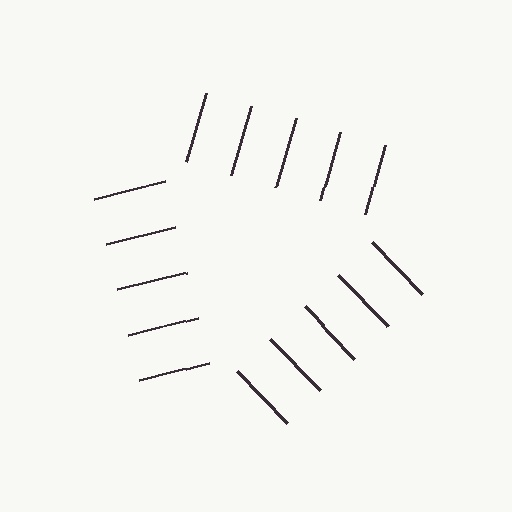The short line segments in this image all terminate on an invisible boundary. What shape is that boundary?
An illusory triangle — the line segments terminate on its edges but no continuous stroke is drawn.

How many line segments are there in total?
15 — 5 along each of the 3 edges.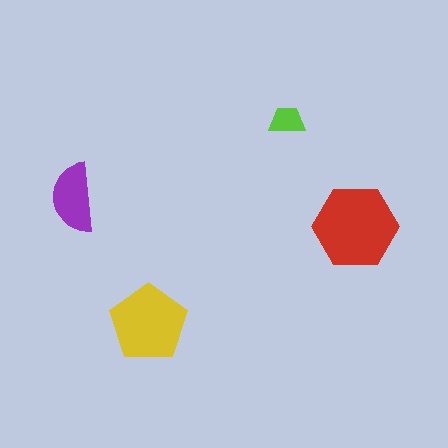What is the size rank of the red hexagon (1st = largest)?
1st.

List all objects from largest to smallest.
The red hexagon, the yellow pentagon, the purple semicircle, the lime trapezoid.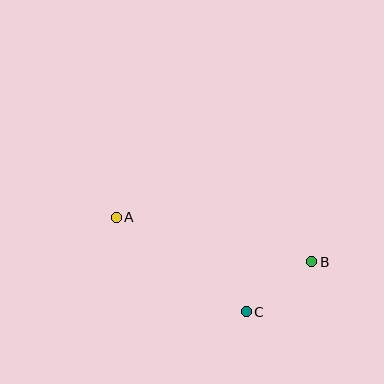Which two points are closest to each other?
Points B and C are closest to each other.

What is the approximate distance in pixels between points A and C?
The distance between A and C is approximately 160 pixels.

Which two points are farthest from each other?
Points A and B are farthest from each other.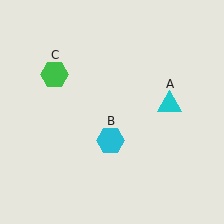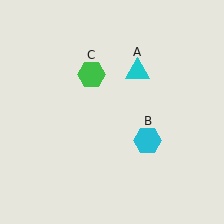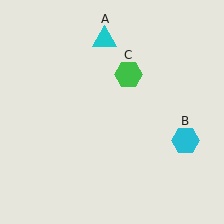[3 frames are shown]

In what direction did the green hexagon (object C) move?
The green hexagon (object C) moved right.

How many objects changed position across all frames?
3 objects changed position: cyan triangle (object A), cyan hexagon (object B), green hexagon (object C).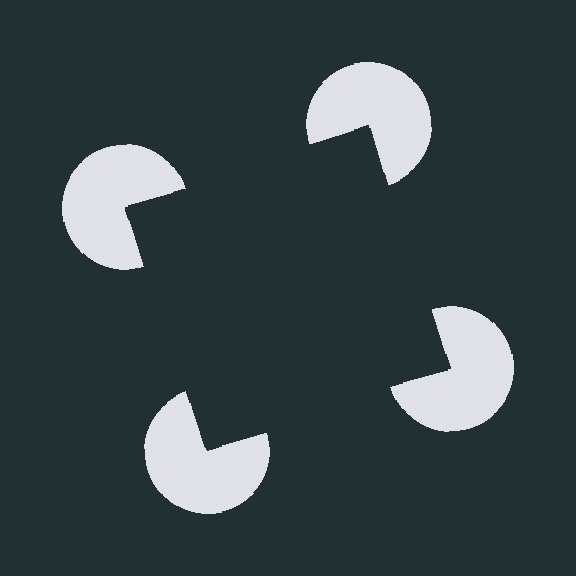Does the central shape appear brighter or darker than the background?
It typically appears slightly darker than the background, even though no actual brightness change is drawn.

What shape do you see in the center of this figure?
An illusory square — its edges are inferred from the aligned wedge cuts in the pac-man discs, not physically drawn.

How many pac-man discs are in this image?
There are 4 — one at each vertex of the illusory square.